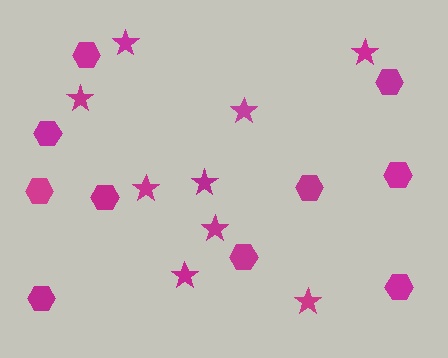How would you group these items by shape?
There are 2 groups: one group of stars (9) and one group of hexagons (10).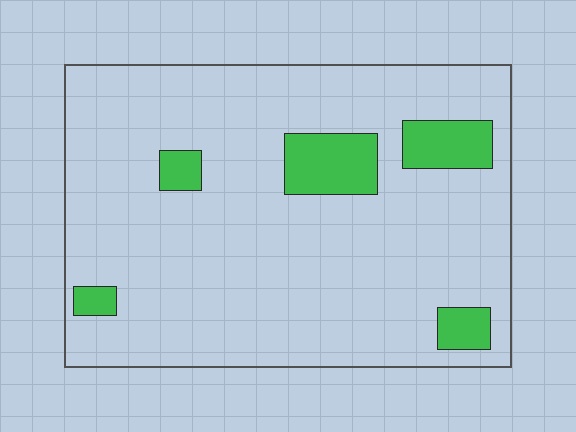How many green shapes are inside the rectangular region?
5.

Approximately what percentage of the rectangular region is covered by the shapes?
Approximately 10%.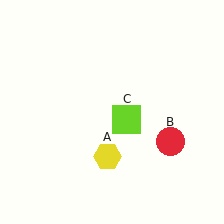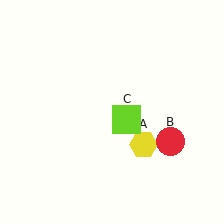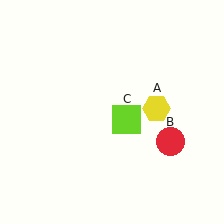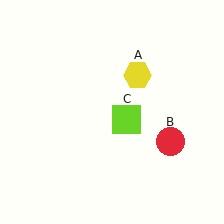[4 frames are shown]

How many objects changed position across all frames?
1 object changed position: yellow hexagon (object A).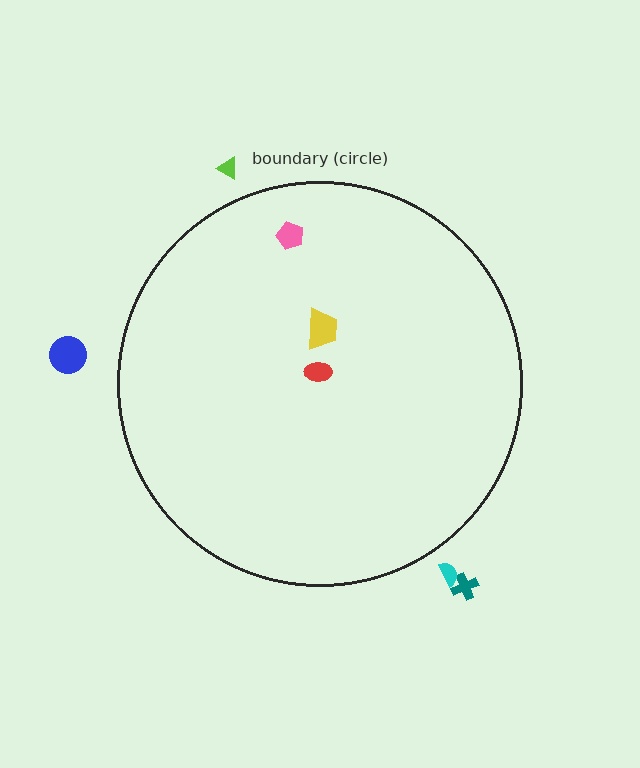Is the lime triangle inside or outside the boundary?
Outside.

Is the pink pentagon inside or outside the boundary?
Inside.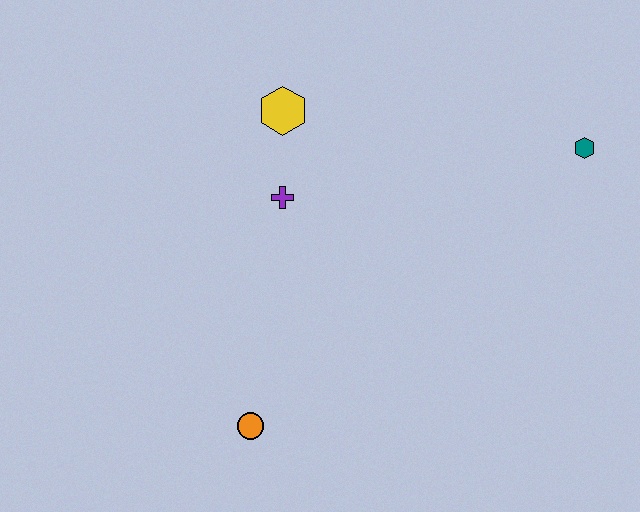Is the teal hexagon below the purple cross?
No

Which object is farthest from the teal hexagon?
The orange circle is farthest from the teal hexagon.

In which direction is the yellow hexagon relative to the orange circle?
The yellow hexagon is above the orange circle.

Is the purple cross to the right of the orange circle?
Yes